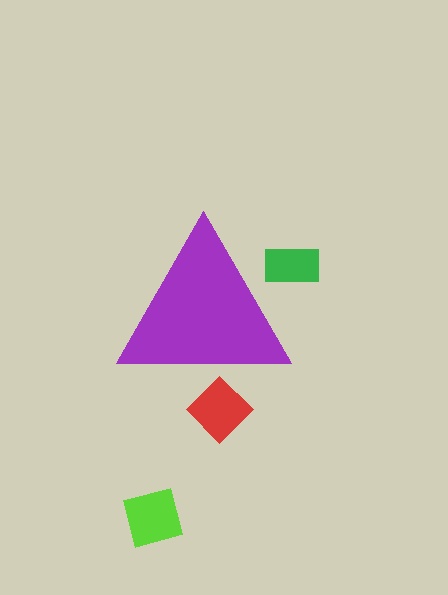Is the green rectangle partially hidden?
Yes, the green rectangle is partially hidden behind the purple triangle.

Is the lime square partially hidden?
No, the lime square is fully visible.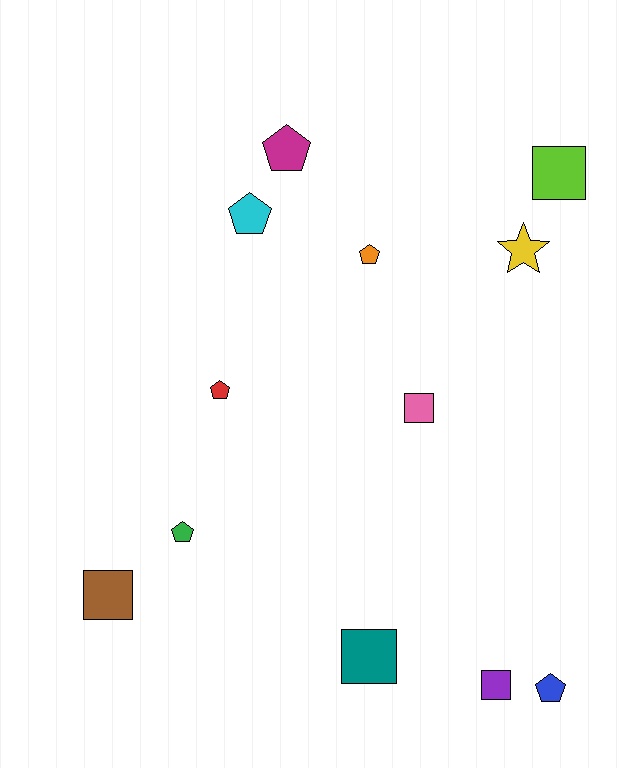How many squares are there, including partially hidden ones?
There are 5 squares.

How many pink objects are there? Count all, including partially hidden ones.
There is 1 pink object.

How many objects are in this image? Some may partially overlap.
There are 12 objects.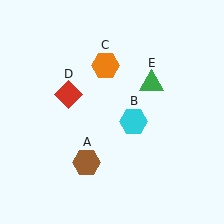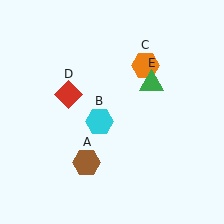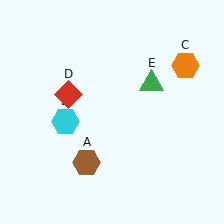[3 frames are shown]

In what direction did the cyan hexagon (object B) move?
The cyan hexagon (object B) moved left.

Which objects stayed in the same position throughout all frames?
Brown hexagon (object A) and red diamond (object D) and green triangle (object E) remained stationary.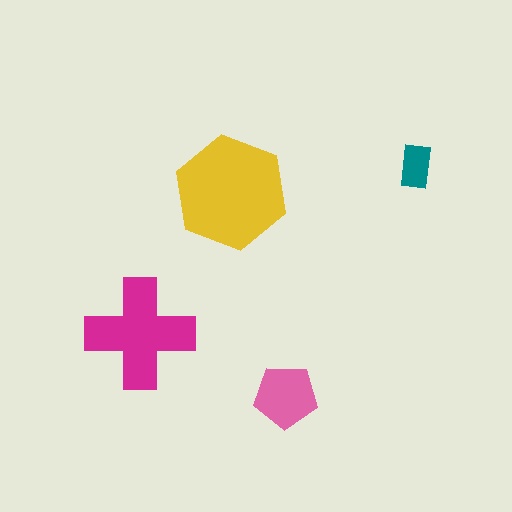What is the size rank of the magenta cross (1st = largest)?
2nd.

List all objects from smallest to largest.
The teal rectangle, the pink pentagon, the magenta cross, the yellow hexagon.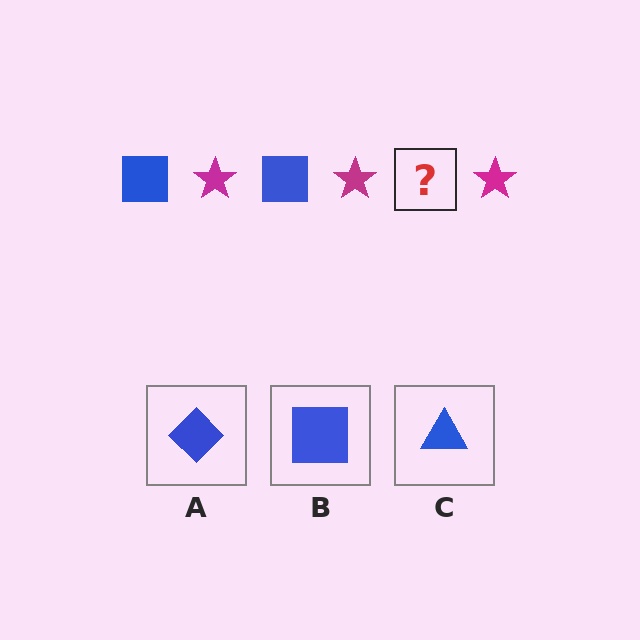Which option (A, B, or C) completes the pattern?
B.